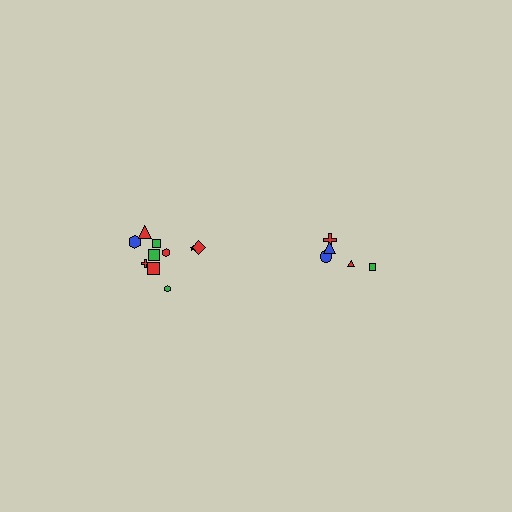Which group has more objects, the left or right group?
The left group.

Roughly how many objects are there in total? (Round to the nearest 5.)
Roughly 15 objects in total.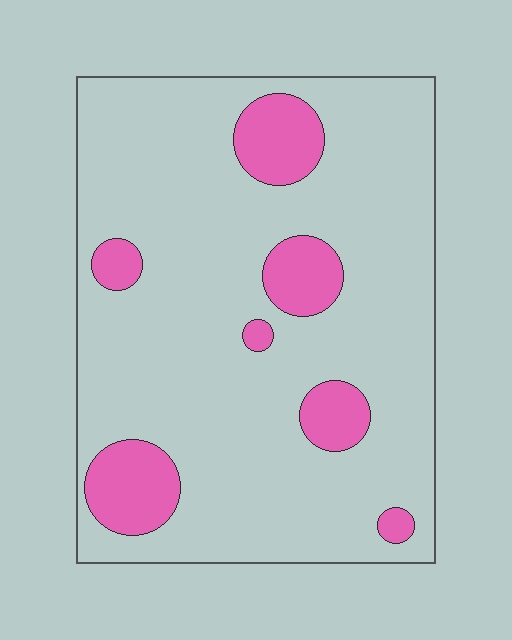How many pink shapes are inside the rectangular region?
7.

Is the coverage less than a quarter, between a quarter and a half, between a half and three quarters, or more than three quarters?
Less than a quarter.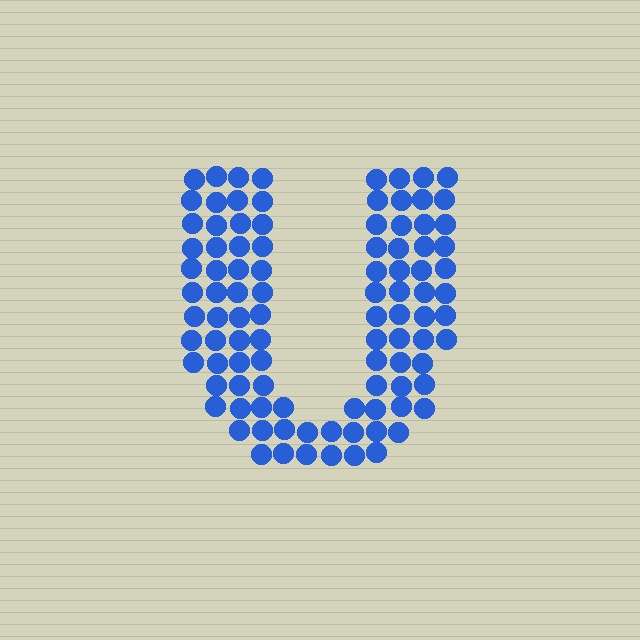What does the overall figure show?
The overall figure shows the letter U.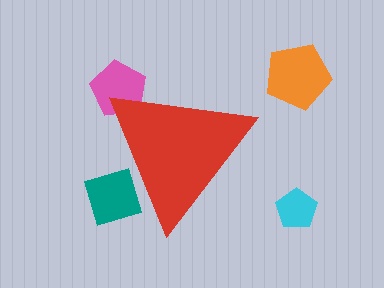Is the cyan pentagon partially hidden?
No, the cyan pentagon is fully visible.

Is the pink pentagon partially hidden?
Yes, the pink pentagon is partially hidden behind the red triangle.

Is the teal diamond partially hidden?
Yes, the teal diamond is partially hidden behind the red triangle.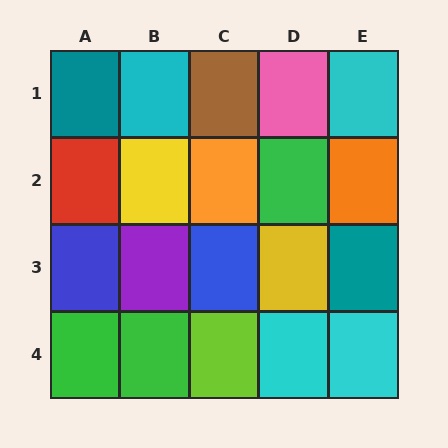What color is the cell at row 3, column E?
Teal.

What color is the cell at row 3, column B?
Purple.